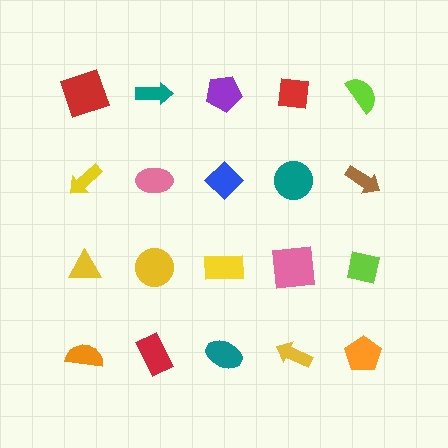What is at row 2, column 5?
A brown arrow.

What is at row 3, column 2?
A yellow circle.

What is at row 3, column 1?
A yellow triangle.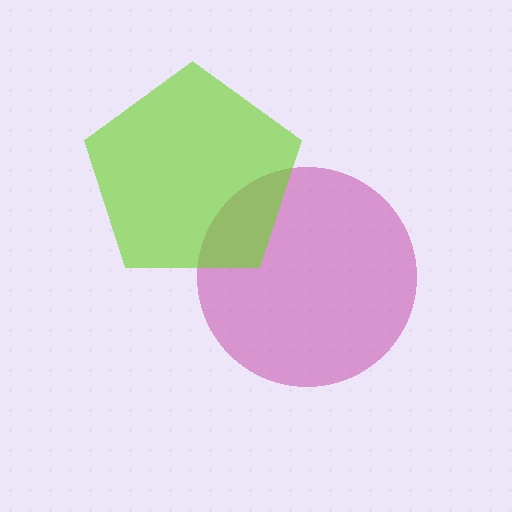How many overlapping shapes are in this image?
There are 2 overlapping shapes in the image.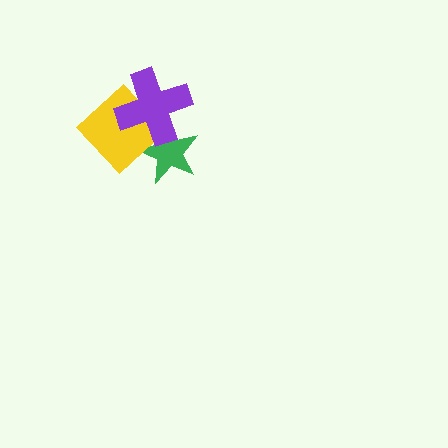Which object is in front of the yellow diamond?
The purple cross is in front of the yellow diamond.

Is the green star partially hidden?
Yes, it is partially covered by another shape.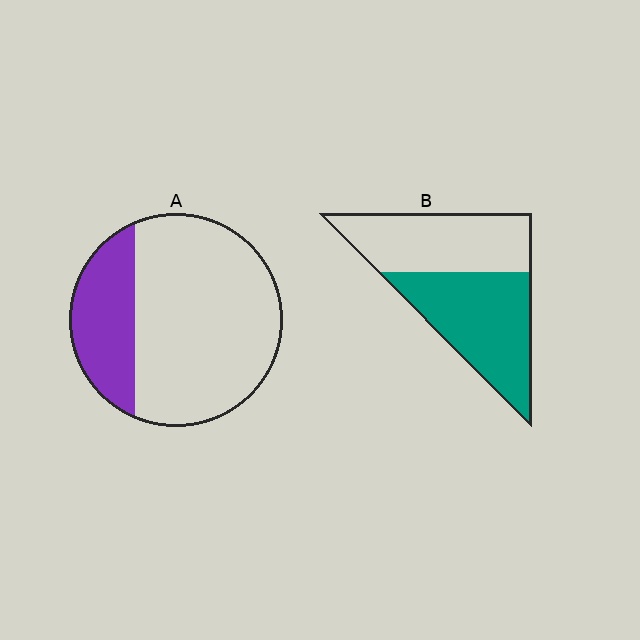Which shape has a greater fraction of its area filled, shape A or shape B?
Shape B.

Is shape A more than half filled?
No.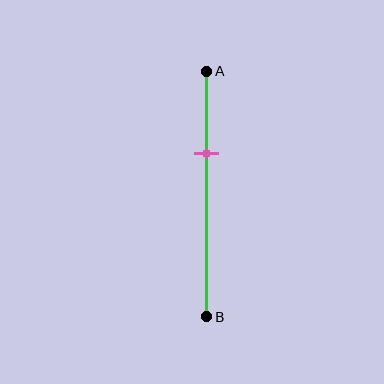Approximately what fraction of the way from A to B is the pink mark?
The pink mark is approximately 35% of the way from A to B.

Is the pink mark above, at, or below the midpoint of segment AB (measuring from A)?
The pink mark is above the midpoint of segment AB.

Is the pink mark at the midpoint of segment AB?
No, the mark is at about 35% from A, not at the 50% midpoint.